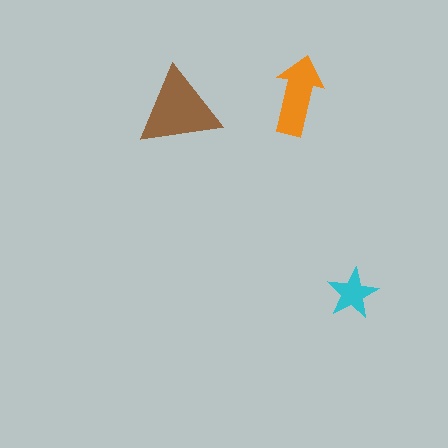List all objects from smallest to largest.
The cyan star, the orange arrow, the brown triangle.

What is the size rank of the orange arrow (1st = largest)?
2nd.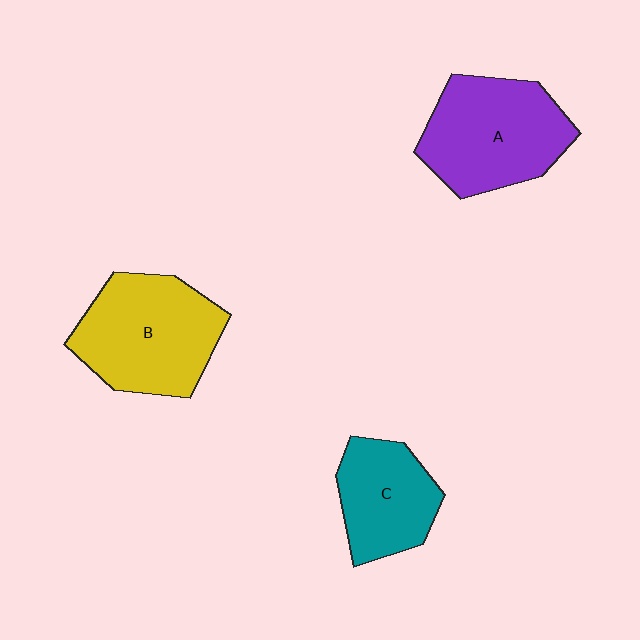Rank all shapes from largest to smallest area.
From largest to smallest: B (yellow), A (purple), C (teal).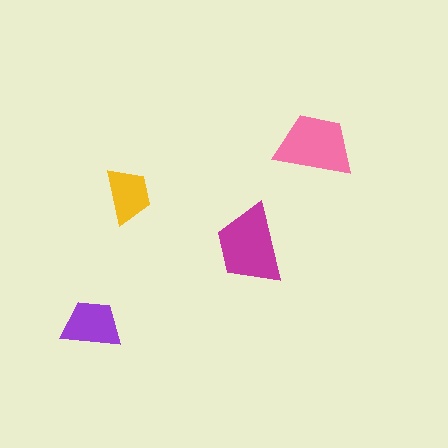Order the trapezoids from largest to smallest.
the magenta one, the pink one, the purple one, the yellow one.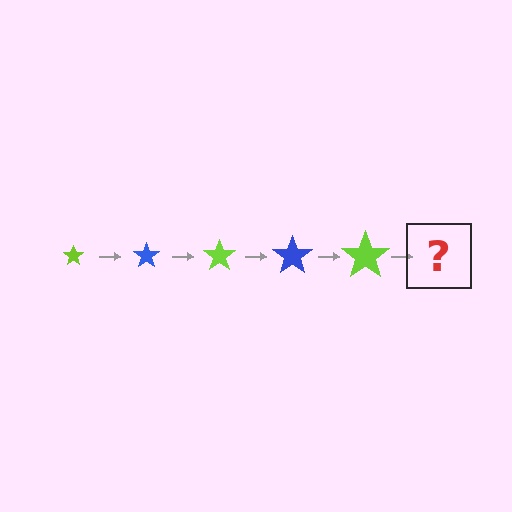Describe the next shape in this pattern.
It should be a blue star, larger than the previous one.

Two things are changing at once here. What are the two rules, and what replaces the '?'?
The two rules are that the star grows larger each step and the color cycles through lime and blue. The '?' should be a blue star, larger than the previous one.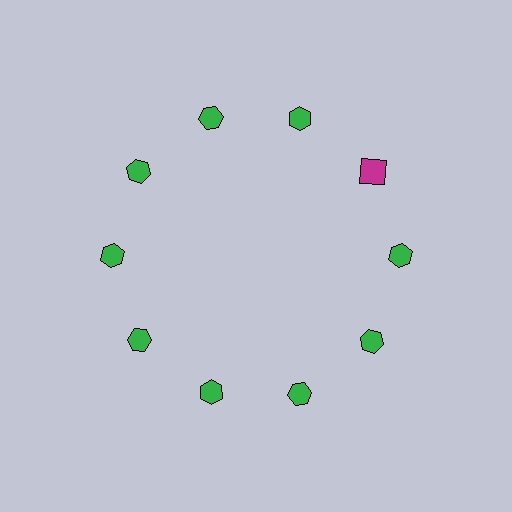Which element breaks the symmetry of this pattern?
The magenta square at roughly the 2 o'clock position breaks the symmetry. All other shapes are green hexagons.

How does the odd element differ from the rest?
It differs in both color (magenta instead of green) and shape (square instead of hexagon).